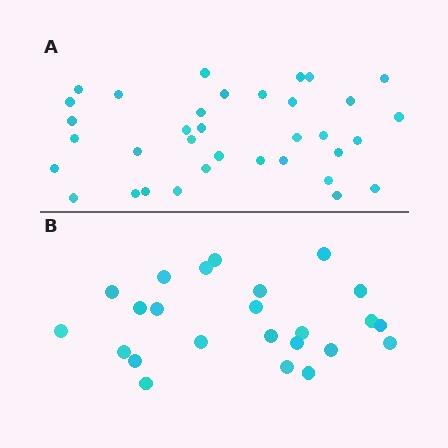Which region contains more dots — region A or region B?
Region A (the top region) has more dots.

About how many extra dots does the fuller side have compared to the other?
Region A has roughly 12 or so more dots than region B.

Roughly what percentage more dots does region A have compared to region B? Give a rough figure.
About 45% more.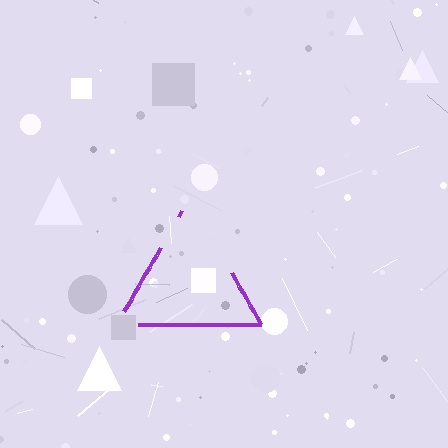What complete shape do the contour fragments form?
The contour fragments form a triangle.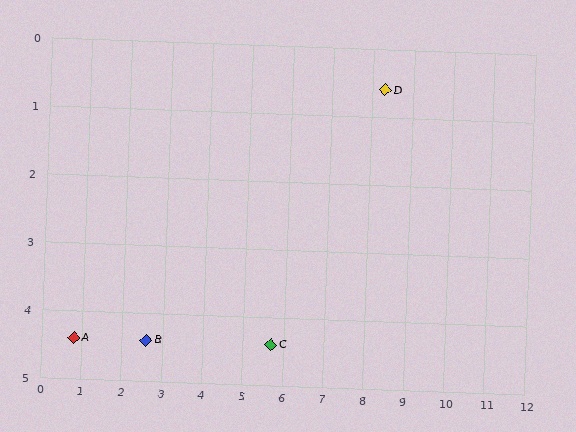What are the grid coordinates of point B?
Point B is at approximately (2.6, 4.4).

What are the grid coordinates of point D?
Point D is at approximately (8.3, 0.6).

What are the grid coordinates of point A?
Point A is at approximately (0.8, 4.4).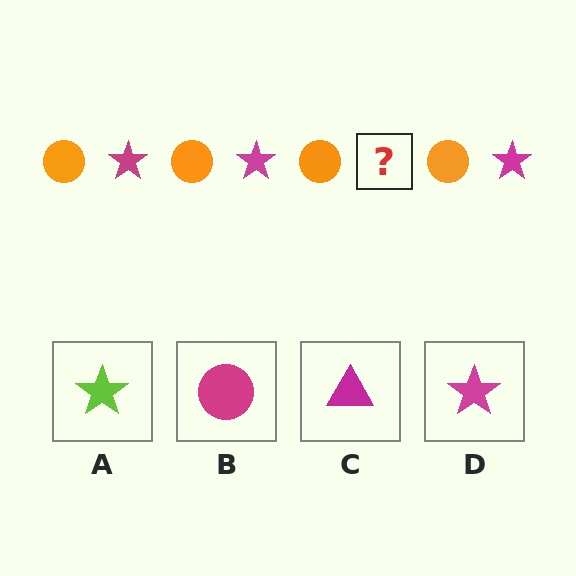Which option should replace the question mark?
Option D.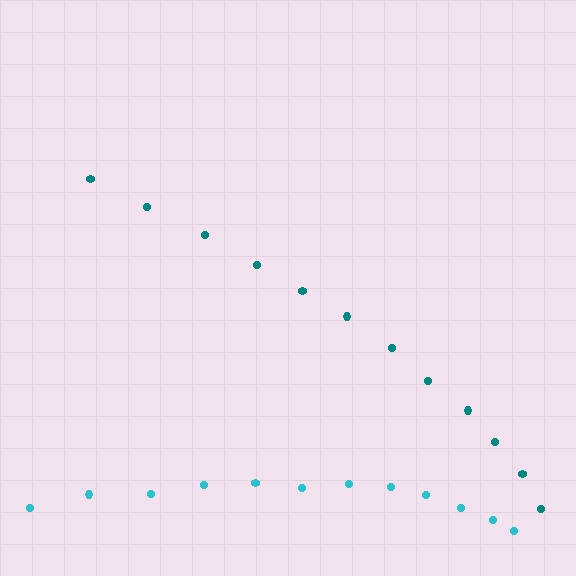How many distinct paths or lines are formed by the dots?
There are 2 distinct paths.